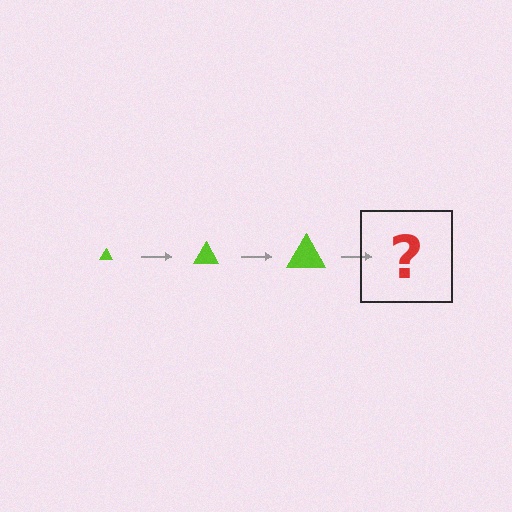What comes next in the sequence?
The next element should be a lime triangle, larger than the previous one.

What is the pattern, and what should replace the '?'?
The pattern is that the triangle gets progressively larger each step. The '?' should be a lime triangle, larger than the previous one.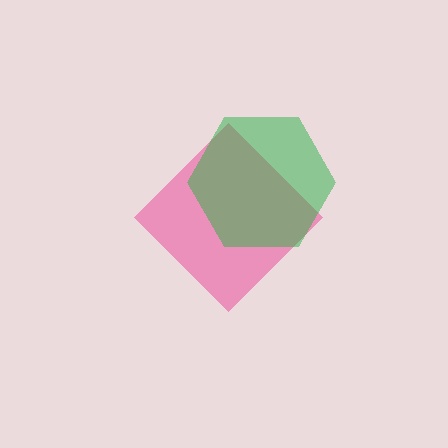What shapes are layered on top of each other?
The layered shapes are: a pink diamond, a green hexagon.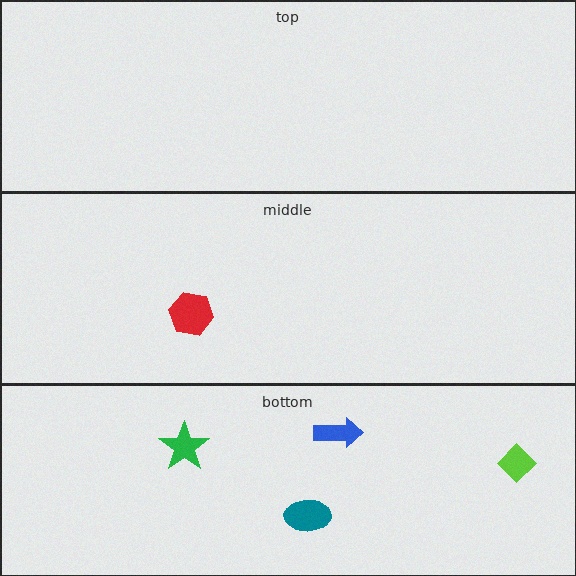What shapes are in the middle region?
The red hexagon.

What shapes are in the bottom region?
The green star, the blue arrow, the lime diamond, the teal ellipse.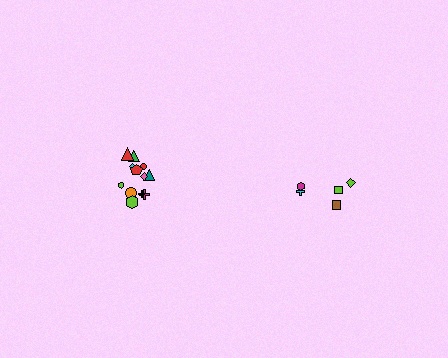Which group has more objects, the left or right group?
The left group.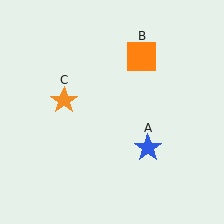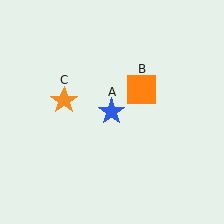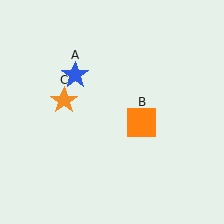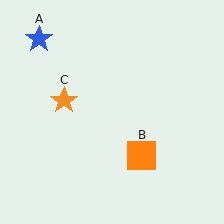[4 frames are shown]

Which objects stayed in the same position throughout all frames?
Orange star (object C) remained stationary.